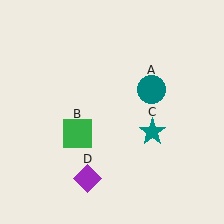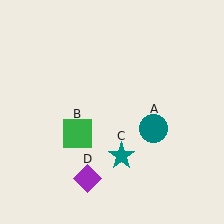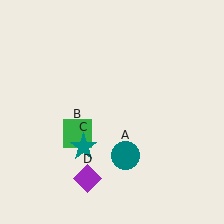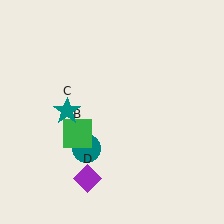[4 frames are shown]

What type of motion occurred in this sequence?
The teal circle (object A), teal star (object C) rotated clockwise around the center of the scene.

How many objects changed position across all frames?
2 objects changed position: teal circle (object A), teal star (object C).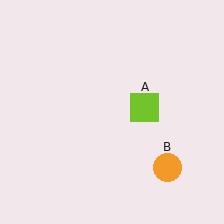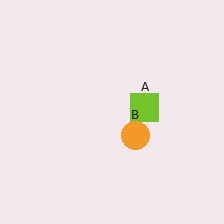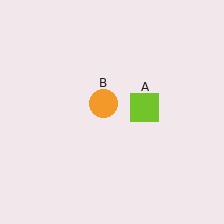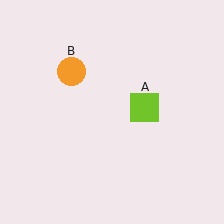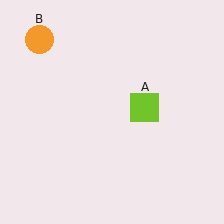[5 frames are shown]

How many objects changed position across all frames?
1 object changed position: orange circle (object B).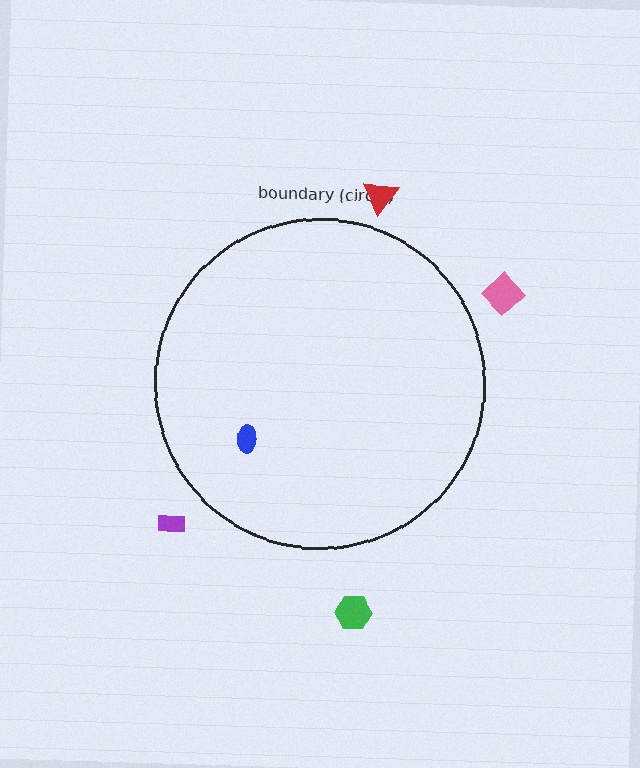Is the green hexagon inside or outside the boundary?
Outside.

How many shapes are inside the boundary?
1 inside, 4 outside.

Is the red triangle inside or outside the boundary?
Outside.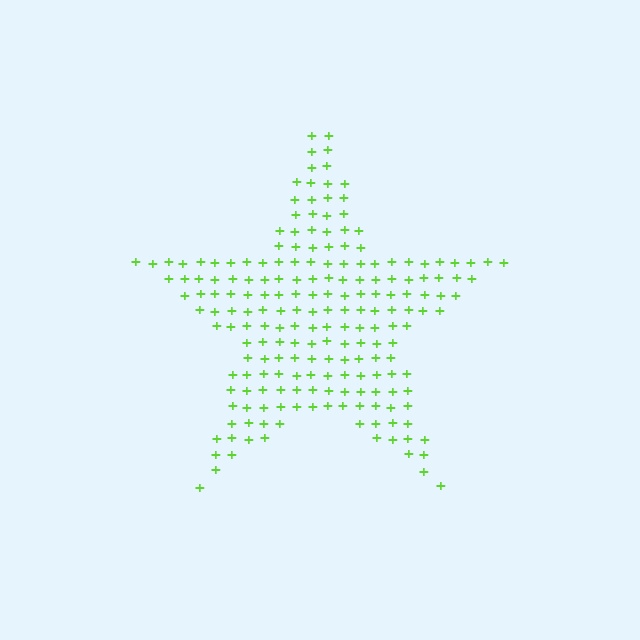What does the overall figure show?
The overall figure shows a star.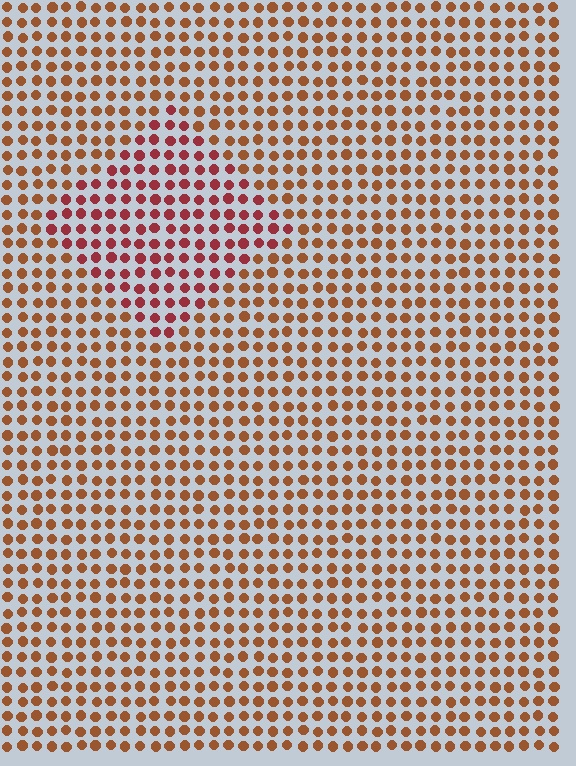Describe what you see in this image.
The image is filled with small brown elements in a uniform arrangement. A diamond-shaped region is visible where the elements are tinted to a slightly different hue, forming a subtle color boundary.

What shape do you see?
I see a diamond.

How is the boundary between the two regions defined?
The boundary is defined purely by a slight shift in hue (about 30 degrees). Spacing, size, and orientation are identical on both sides.